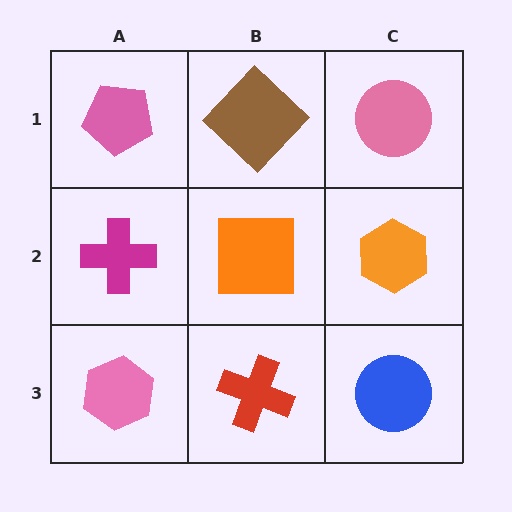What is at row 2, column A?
A magenta cross.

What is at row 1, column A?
A pink pentagon.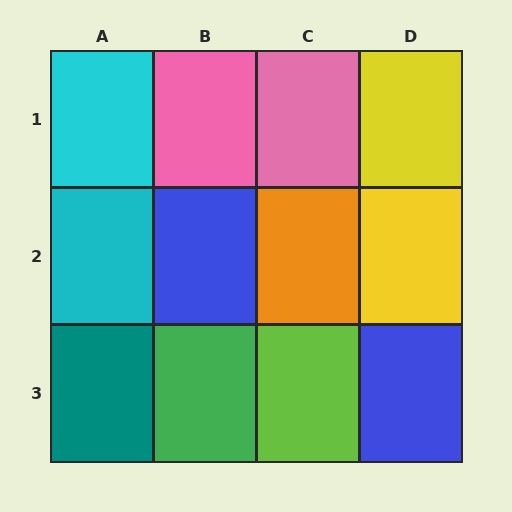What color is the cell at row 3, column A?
Teal.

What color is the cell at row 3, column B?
Green.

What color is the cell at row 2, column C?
Orange.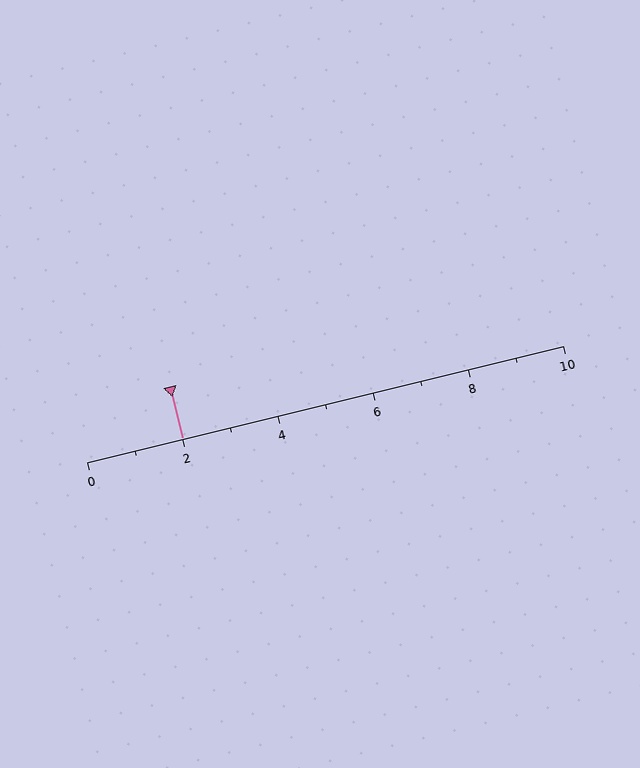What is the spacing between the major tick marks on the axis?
The major ticks are spaced 2 apart.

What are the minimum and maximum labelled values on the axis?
The axis runs from 0 to 10.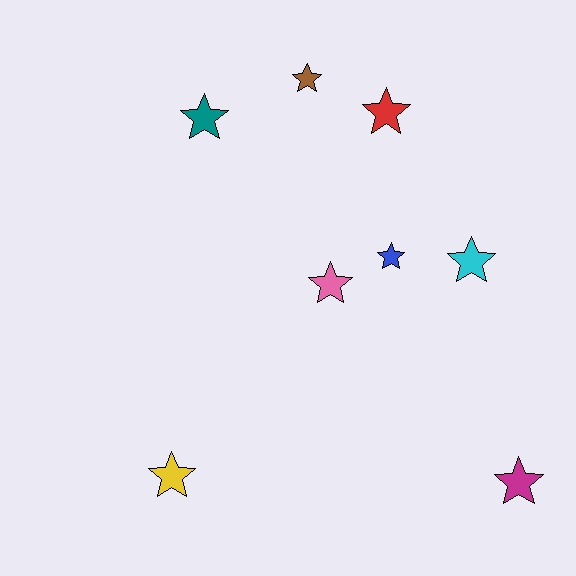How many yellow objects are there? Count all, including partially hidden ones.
There is 1 yellow object.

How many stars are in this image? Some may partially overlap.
There are 8 stars.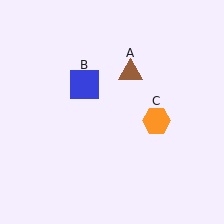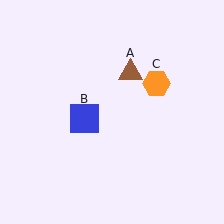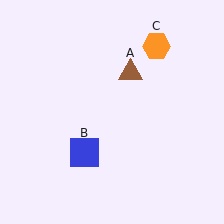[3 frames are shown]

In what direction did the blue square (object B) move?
The blue square (object B) moved down.